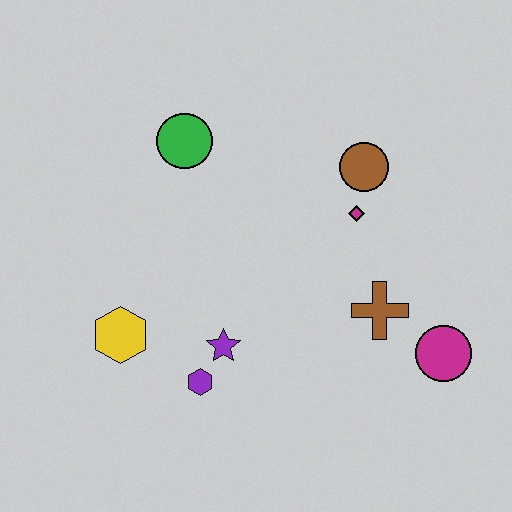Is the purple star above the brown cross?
No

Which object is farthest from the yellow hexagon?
The magenta circle is farthest from the yellow hexagon.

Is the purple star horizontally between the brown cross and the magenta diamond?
No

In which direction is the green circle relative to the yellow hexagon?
The green circle is above the yellow hexagon.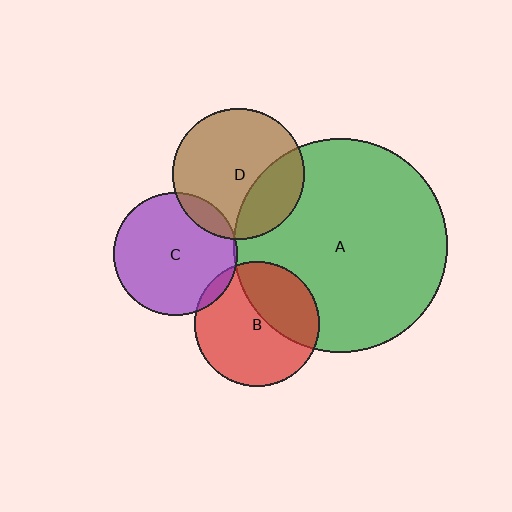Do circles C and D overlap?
Yes.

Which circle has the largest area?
Circle A (green).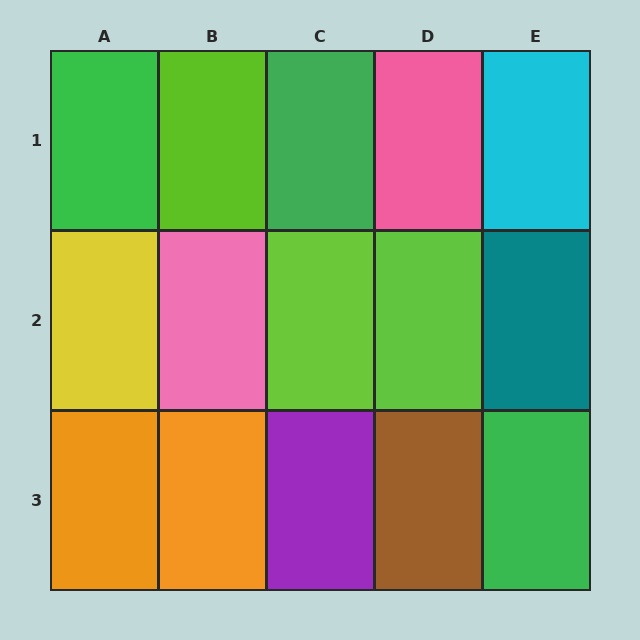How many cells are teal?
1 cell is teal.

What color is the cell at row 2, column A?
Yellow.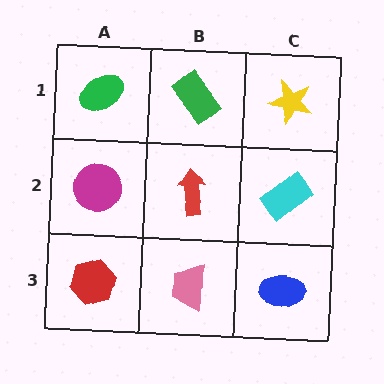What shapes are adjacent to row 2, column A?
A green ellipse (row 1, column A), a red hexagon (row 3, column A), a red arrow (row 2, column B).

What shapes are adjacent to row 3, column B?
A red arrow (row 2, column B), a red hexagon (row 3, column A), a blue ellipse (row 3, column C).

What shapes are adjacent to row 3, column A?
A magenta circle (row 2, column A), a pink trapezoid (row 3, column B).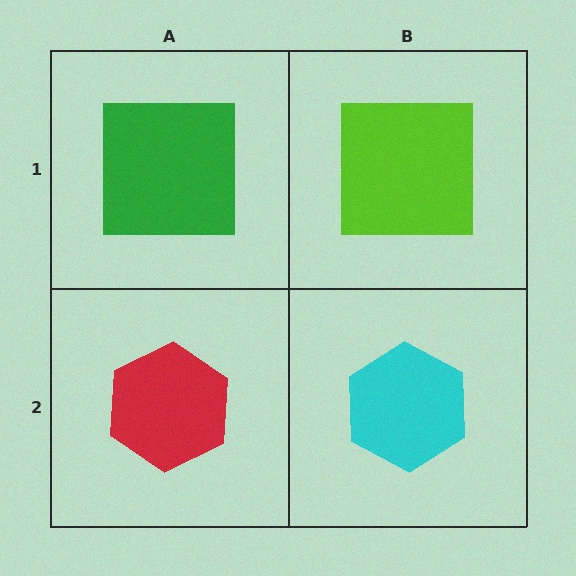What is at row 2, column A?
A red hexagon.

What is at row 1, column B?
A lime square.